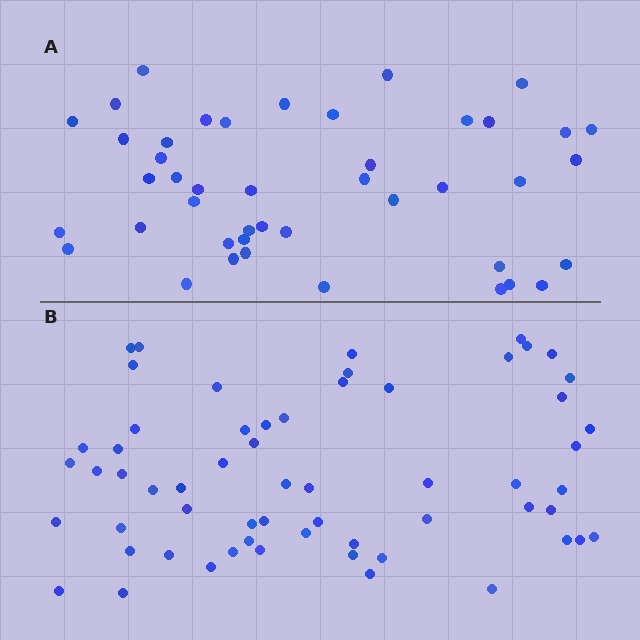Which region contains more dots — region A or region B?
Region B (the bottom region) has more dots.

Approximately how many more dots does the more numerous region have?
Region B has approximately 15 more dots than region A.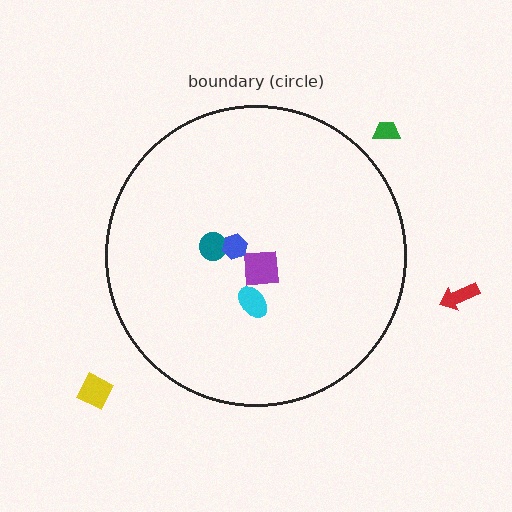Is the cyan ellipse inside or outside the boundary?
Inside.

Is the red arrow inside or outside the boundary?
Outside.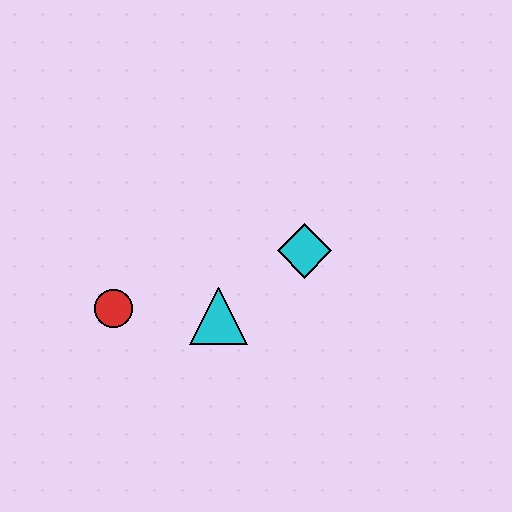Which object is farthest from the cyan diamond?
The red circle is farthest from the cyan diamond.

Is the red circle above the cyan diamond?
No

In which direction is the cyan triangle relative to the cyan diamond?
The cyan triangle is to the left of the cyan diamond.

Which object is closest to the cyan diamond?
The cyan triangle is closest to the cyan diamond.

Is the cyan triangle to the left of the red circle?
No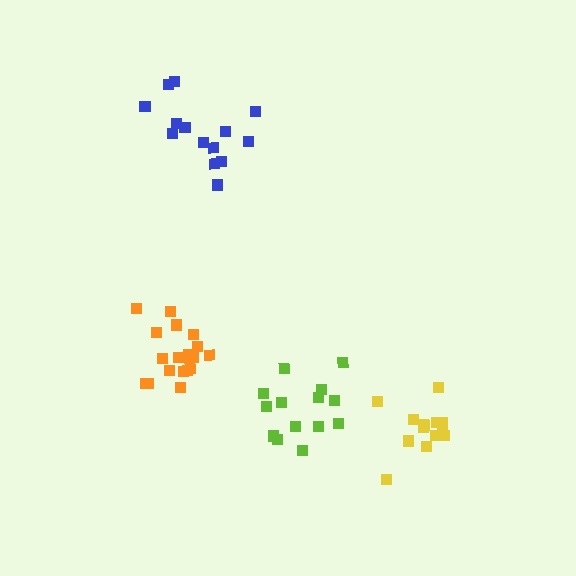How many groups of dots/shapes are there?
There are 4 groups.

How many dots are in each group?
Group 1: 14 dots, Group 2: 14 dots, Group 3: 14 dots, Group 4: 19 dots (61 total).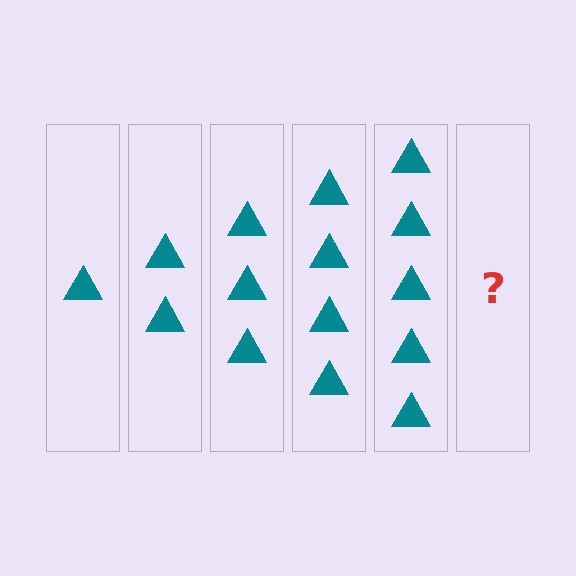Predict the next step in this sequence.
The next step is 6 triangles.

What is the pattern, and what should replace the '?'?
The pattern is that each step adds one more triangle. The '?' should be 6 triangles.